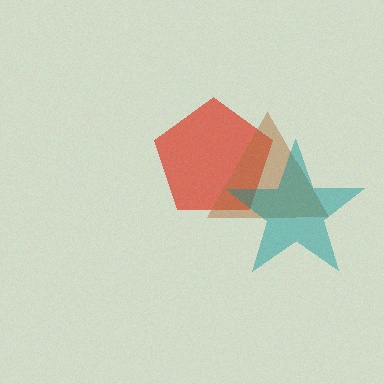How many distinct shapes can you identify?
There are 3 distinct shapes: a red pentagon, a brown triangle, a teal star.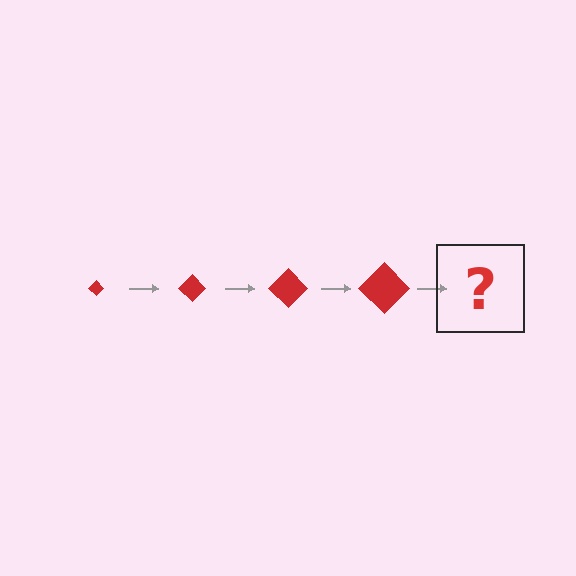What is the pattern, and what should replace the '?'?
The pattern is that the diamond gets progressively larger each step. The '?' should be a red diamond, larger than the previous one.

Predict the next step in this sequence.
The next step is a red diamond, larger than the previous one.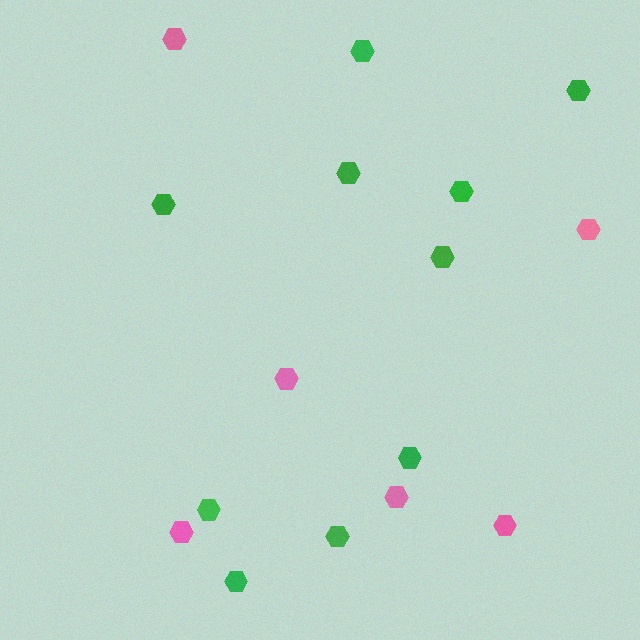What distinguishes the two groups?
There are 2 groups: one group of green hexagons (10) and one group of pink hexagons (6).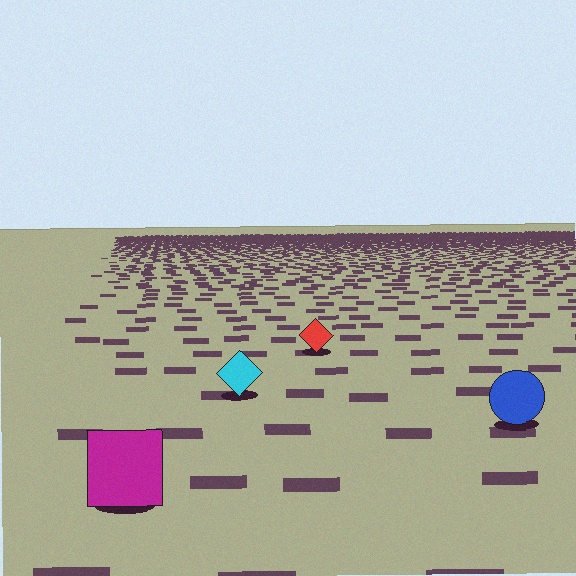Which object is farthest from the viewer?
The red diamond is farthest from the viewer. It appears smaller and the ground texture around it is denser.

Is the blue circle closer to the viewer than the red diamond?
Yes. The blue circle is closer — you can tell from the texture gradient: the ground texture is coarser near it.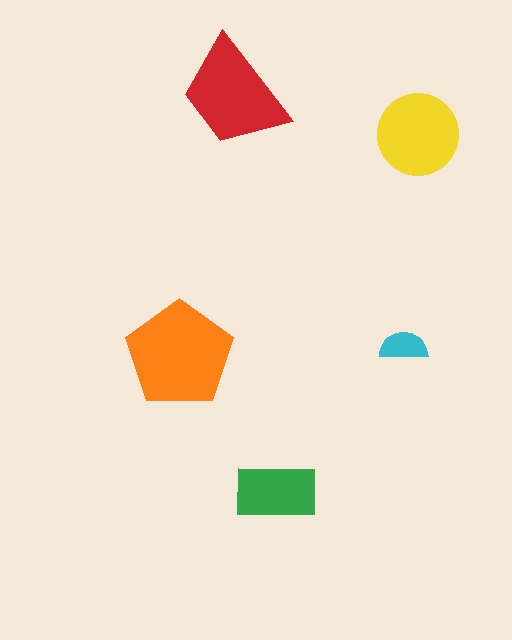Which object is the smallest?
The cyan semicircle.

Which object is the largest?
The orange pentagon.